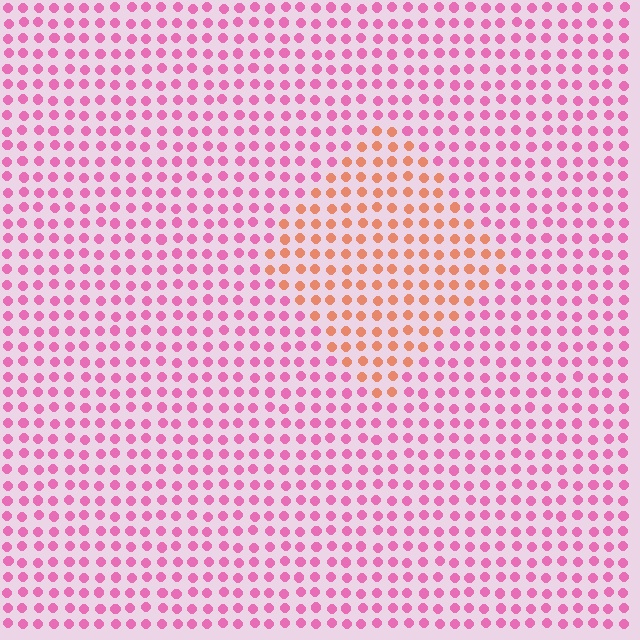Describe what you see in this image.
The image is filled with small pink elements in a uniform arrangement. A diamond-shaped region is visible where the elements are tinted to a slightly different hue, forming a subtle color boundary.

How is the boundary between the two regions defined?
The boundary is defined purely by a slight shift in hue (about 50 degrees). Spacing, size, and orientation are identical on both sides.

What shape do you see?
I see a diamond.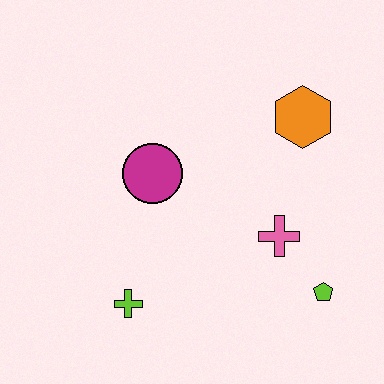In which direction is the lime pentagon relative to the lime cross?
The lime pentagon is to the right of the lime cross.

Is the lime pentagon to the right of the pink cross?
Yes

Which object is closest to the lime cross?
The magenta circle is closest to the lime cross.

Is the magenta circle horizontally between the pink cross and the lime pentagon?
No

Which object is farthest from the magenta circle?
The lime pentagon is farthest from the magenta circle.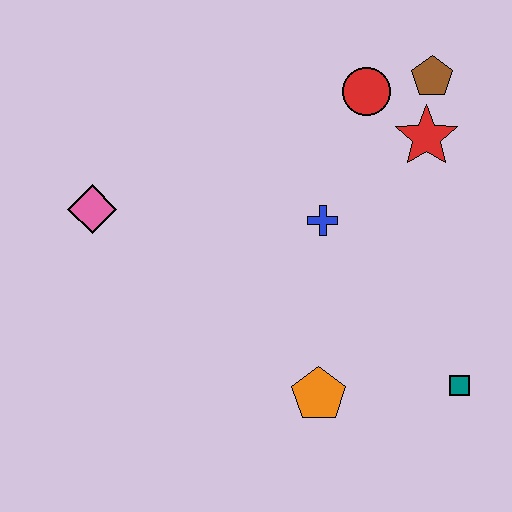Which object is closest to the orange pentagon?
The teal square is closest to the orange pentagon.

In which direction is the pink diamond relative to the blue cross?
The pink diamond is to the left of the blue cross.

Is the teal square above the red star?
No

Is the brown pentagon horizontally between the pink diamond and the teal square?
Yes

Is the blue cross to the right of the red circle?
No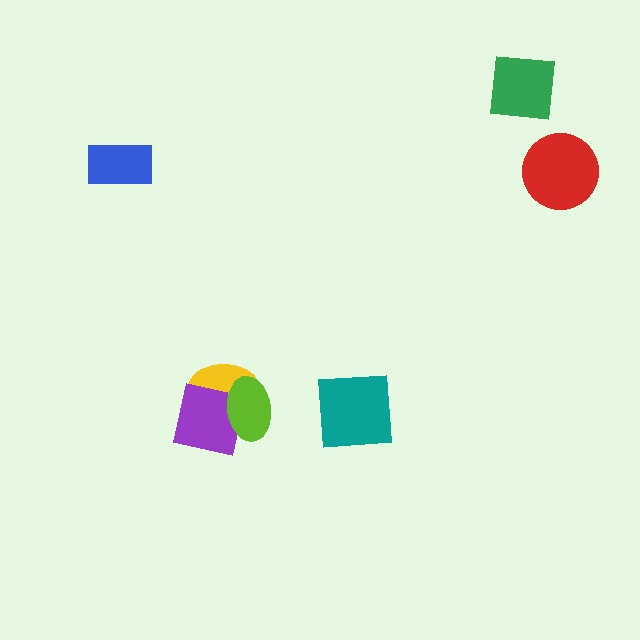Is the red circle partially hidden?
No, no other shape covers it.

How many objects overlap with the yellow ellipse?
2 objects overlap with the yellow ellipse.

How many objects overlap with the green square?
0 objects overlap with the green square.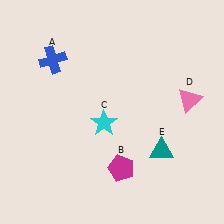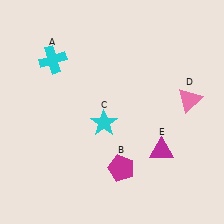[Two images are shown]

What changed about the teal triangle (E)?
In Image 1, E is teal. In Image 2, it changed to magenta.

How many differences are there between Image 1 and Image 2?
There are 2 differences between the two images.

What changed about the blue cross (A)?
In Image 1, A is blue. In Image 2, it changed to cyan.